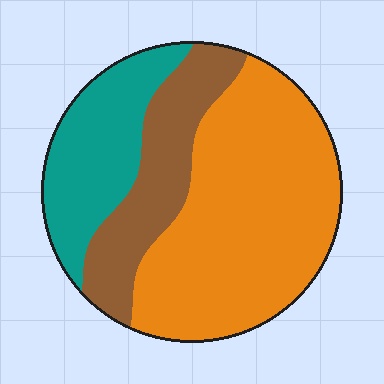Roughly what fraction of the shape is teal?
Teal covers around 25% of the shape.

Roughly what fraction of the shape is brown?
Brown takes up between a sixth and a third of the shape.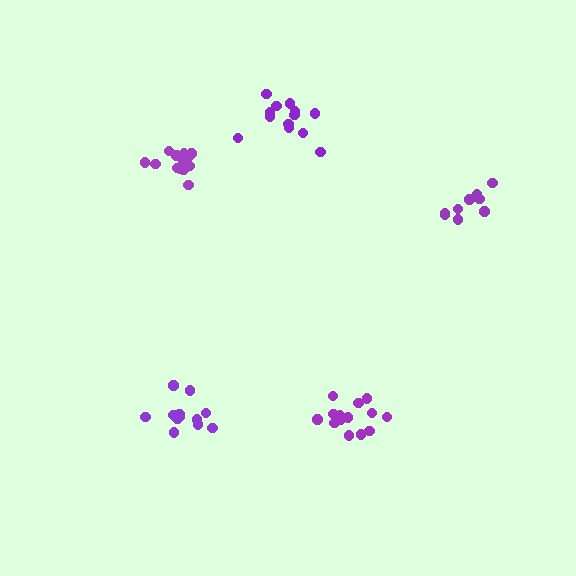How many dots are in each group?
Group 1: 14 dots, Group 2: 12 dots, Group 3: 14 dots, Group 4: 13 dots, Group 5: 9 dots (62 total).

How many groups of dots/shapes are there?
There are 5 groups.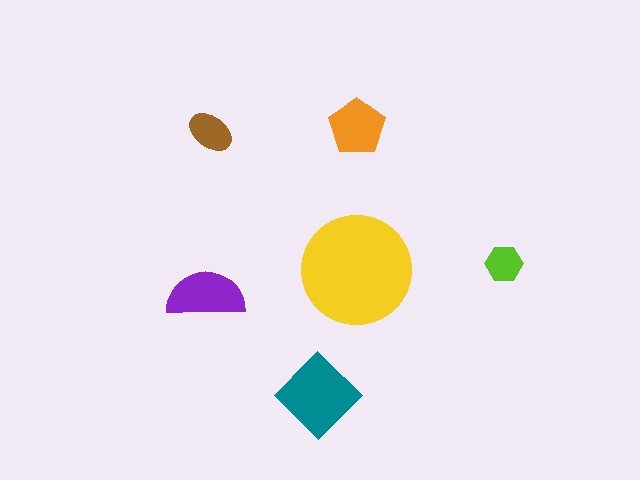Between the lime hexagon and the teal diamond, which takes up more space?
The teal diamond.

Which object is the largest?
The yellow circle.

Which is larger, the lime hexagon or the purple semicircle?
The purple semicircle.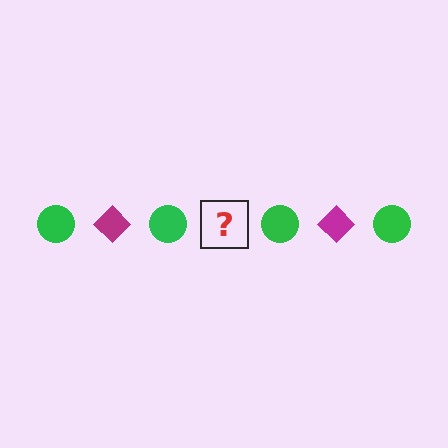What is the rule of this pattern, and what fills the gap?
The rule is that the pattern alternates between green circle and magenta diamond. The gap should be filled with a magenta diamond.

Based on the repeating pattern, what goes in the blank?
The blank should be a magenta diamond.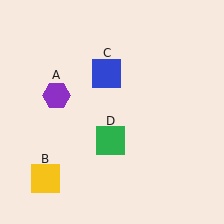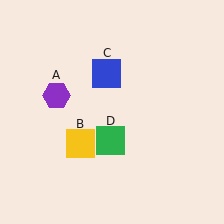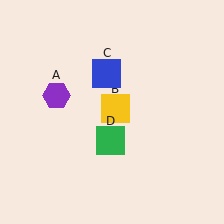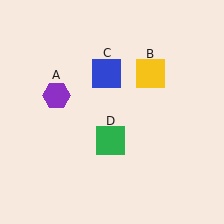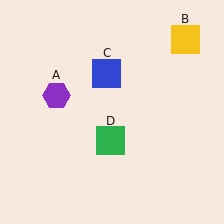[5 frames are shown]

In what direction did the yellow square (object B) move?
The yellow square (object B) moved up and to the right.